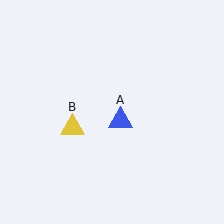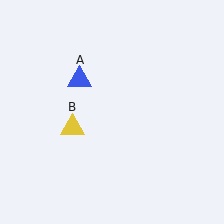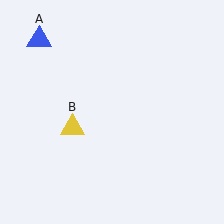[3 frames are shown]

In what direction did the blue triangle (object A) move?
The blue triangle (object A) moved up and to the left.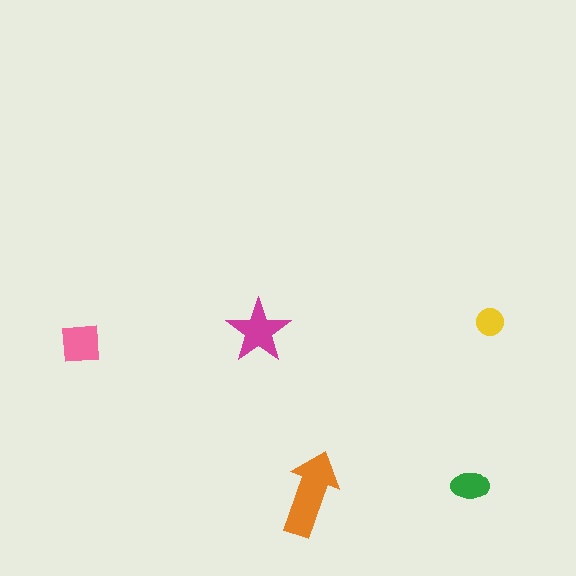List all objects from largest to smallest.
The orange arrow, the magenta star, the pink square, the green ellipse, the yellow circle.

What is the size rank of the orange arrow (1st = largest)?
1st.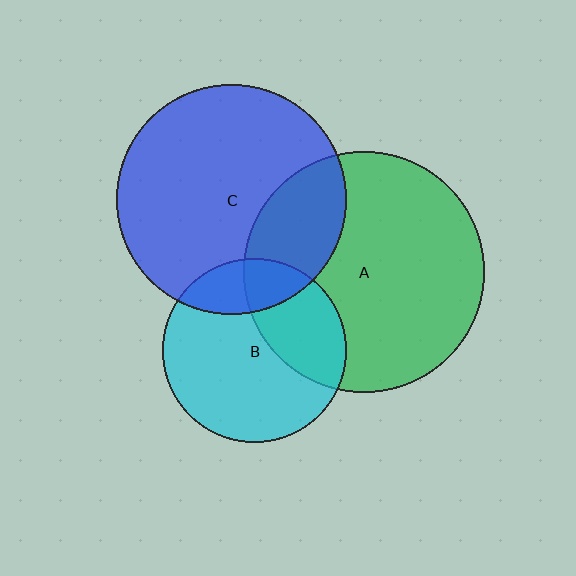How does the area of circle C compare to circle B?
Approximately 1.6 times.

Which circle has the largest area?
Circle A (green).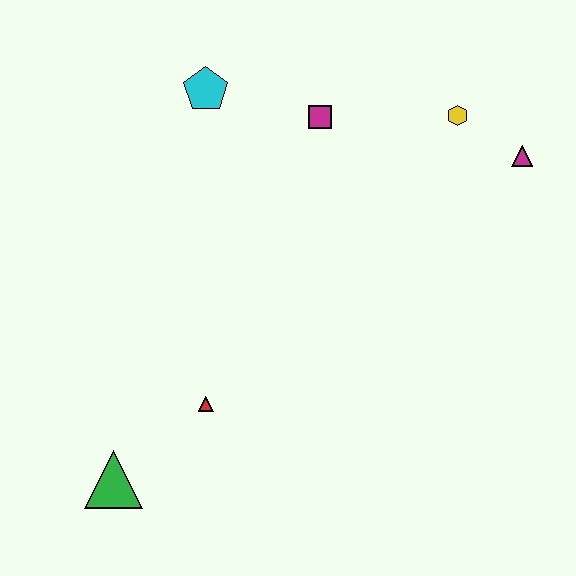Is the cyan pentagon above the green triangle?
Yes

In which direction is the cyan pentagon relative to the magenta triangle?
The cyan pentagon is to the left of the magenta triangle.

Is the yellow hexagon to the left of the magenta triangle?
Yes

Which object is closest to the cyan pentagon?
The magenta square is closest to the cyan pentagon.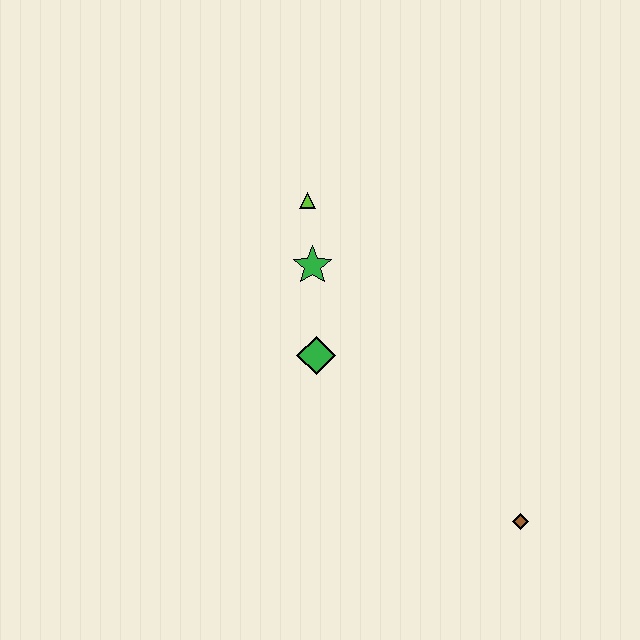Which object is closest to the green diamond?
The green star is closest to the green diamond.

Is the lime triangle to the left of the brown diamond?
Yes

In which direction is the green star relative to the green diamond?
The green star is above the green diamond.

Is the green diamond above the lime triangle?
No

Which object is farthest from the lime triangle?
The brown diamond is farthest from the lime triangle.